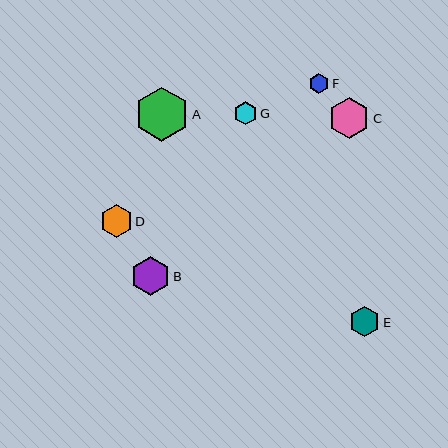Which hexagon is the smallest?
Hexagon F is the smallest with a size of approximately 20 pixels.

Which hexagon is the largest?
Hexagon A is the largest with a size of approximately 54 pixels.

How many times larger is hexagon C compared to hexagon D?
Hexagon C is approximately 1.3 times the size of hexagon D.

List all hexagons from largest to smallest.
From largest to smallest: A, C, B, D, E, G, F.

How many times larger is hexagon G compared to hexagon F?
Hexagon G is approximately 1.1 times the size of hexagon F.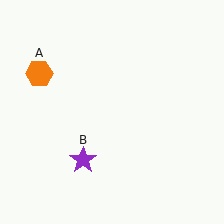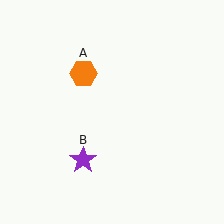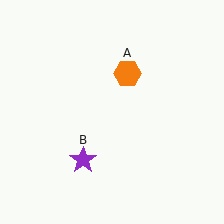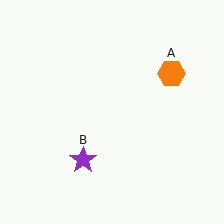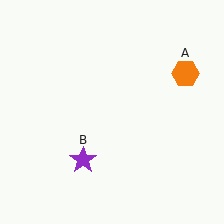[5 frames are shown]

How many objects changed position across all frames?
1 object changed position: orange hexagon (object A).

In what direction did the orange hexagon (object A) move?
The orange hexagon (object A) moved right.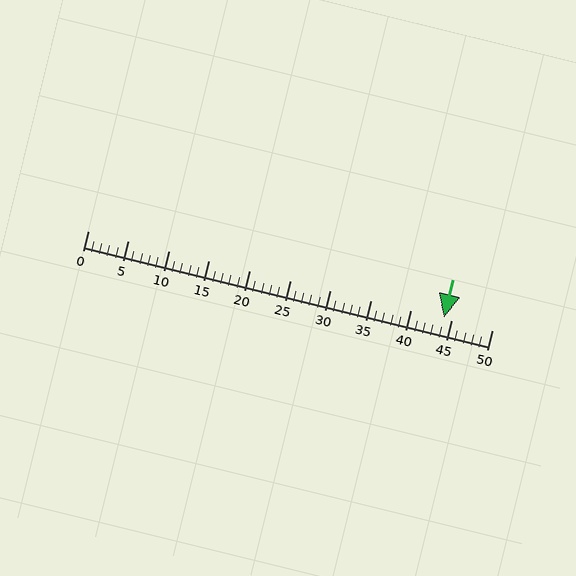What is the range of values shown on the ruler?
The ruler shows values from 0 to 50.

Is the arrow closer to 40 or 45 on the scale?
The arrow is closer to 45.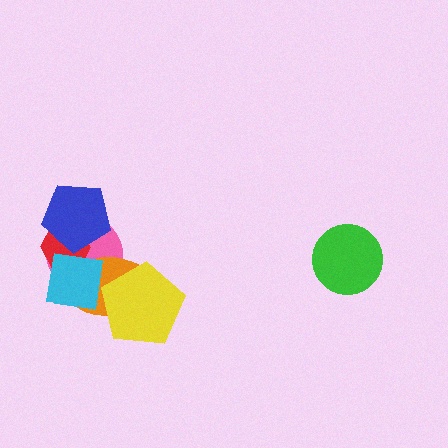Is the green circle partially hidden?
No, no other shape covers it.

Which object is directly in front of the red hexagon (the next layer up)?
The blue pentagon is directly in front of the red hexagon.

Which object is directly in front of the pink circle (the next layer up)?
The red hexagon is directly in front of the pink circle.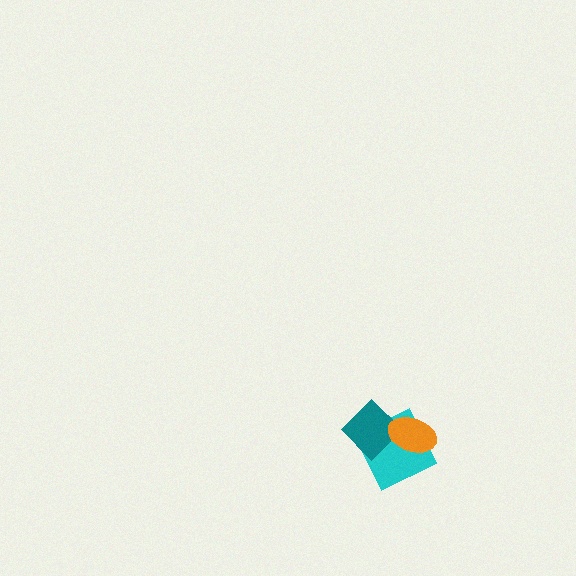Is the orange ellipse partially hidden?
No, no other shape covers it.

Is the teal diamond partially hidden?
Yes, it is partially covered by another shape.